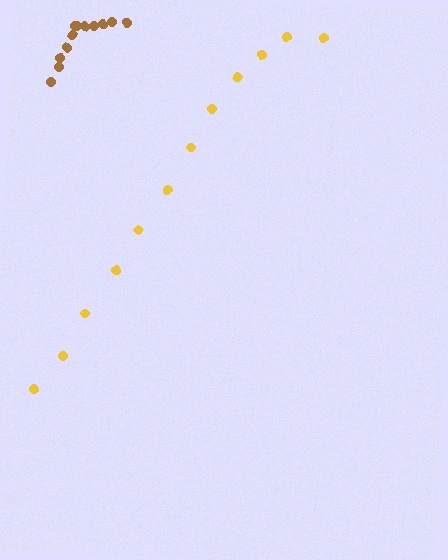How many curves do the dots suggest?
There are 2 distinct paths.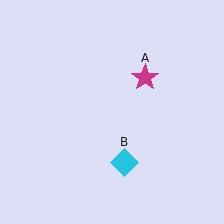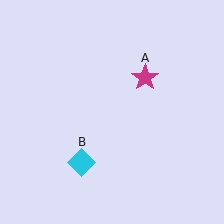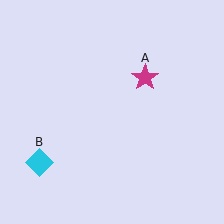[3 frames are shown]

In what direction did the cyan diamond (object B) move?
The cyan diamond (object B) moved left.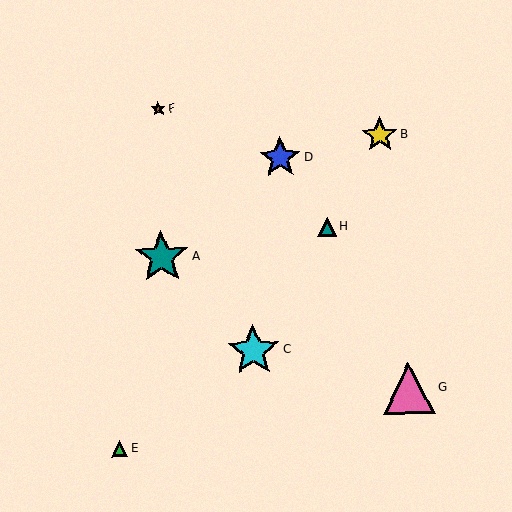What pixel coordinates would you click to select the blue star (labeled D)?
Click at (280, 158) to select the blue star D.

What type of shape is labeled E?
Shape E is a green triangle.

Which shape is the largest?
The teal star (labeled A) is the largest.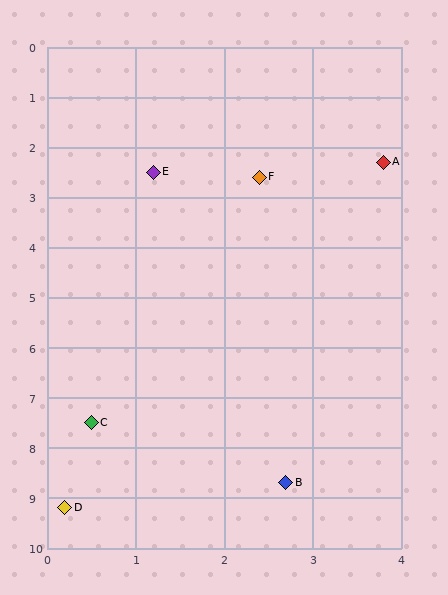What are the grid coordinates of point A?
Point A is at approximately (3.8, 2.3).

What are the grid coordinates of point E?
Point E is at approximately (1.2, 2.5).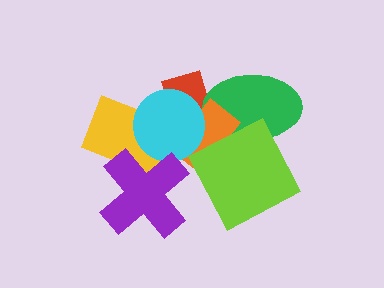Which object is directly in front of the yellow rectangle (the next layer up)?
The orange rectangle is directly in front of the yellow rectangle.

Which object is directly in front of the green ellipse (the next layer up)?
The orange rectangle is directly in front of the green ellipse.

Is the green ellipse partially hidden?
Yes, it is partially covered by another shape.